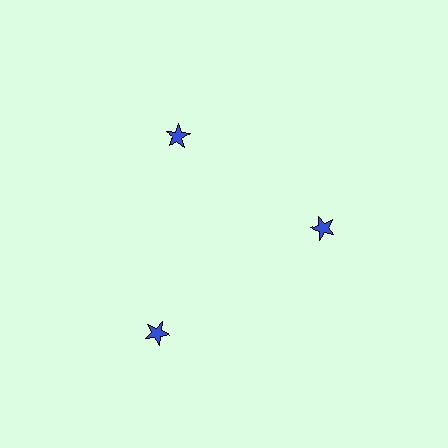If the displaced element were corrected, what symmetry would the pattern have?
It would have 3-fold rotational symmetry — the pattern would map onto itself every 120 degrees.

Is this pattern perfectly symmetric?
No. The 3 blue stars are arranged in a ring, but one element near the 7 o'clock position is pushed outward from the center, breaking the 3-fold rotational symmetry.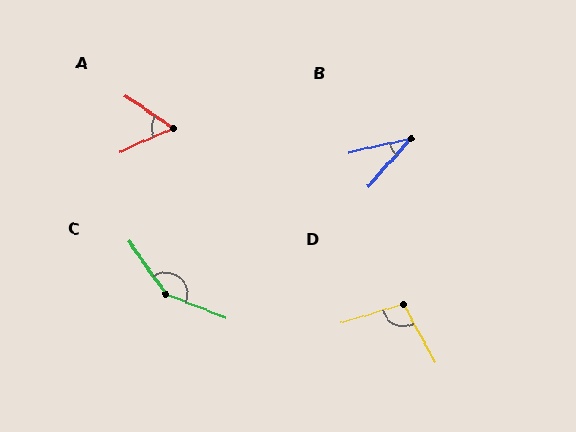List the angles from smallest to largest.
B (36°), A (58°), D (103°), C (147°).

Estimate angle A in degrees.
Approximately 58 degrees.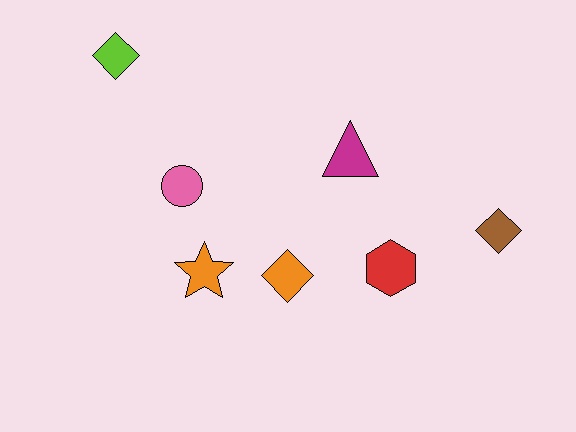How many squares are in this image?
There are no squares.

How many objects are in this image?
There are 7 objects.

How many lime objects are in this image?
There is 1 lime object.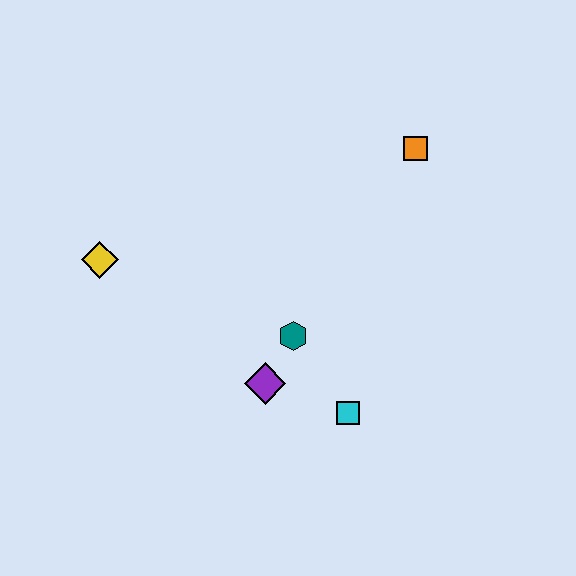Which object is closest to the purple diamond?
The teal hexagon is closest to the purple diamond.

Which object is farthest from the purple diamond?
The orange square is farthest from the purple diamond.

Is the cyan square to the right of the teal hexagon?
Yes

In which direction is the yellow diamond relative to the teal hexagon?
The yellow diamond is to the left of the teal hexagon.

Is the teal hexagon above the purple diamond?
Yes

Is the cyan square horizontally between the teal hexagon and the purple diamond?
No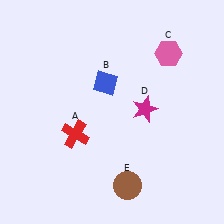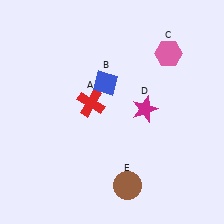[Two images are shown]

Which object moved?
The red cross (A) moved up.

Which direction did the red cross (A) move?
The red cross (A) moved up.